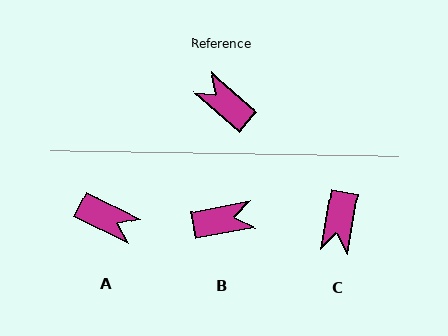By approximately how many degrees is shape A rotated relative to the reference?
Approximately 165 degrees clockwise.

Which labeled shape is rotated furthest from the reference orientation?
A, about 165 degrees away.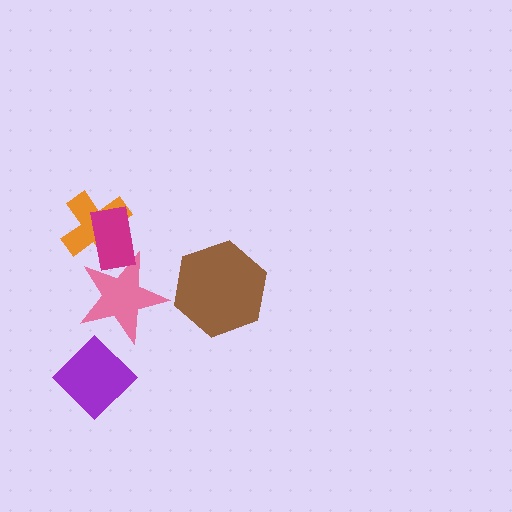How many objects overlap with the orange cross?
2 objects overlap with the orange cross.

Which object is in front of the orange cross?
The magenta rectangle is in front of the orange cross.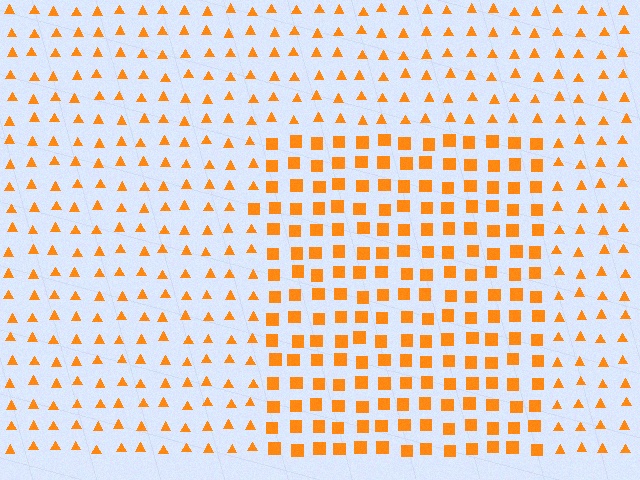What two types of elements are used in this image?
The image uses squares inside the rectangle region and triangles outside it.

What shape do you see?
I see a rectangle.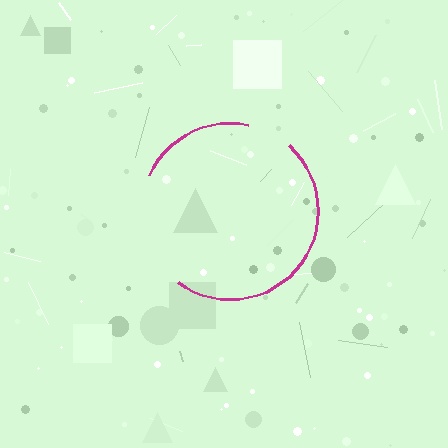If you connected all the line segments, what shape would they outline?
They would outline a circle.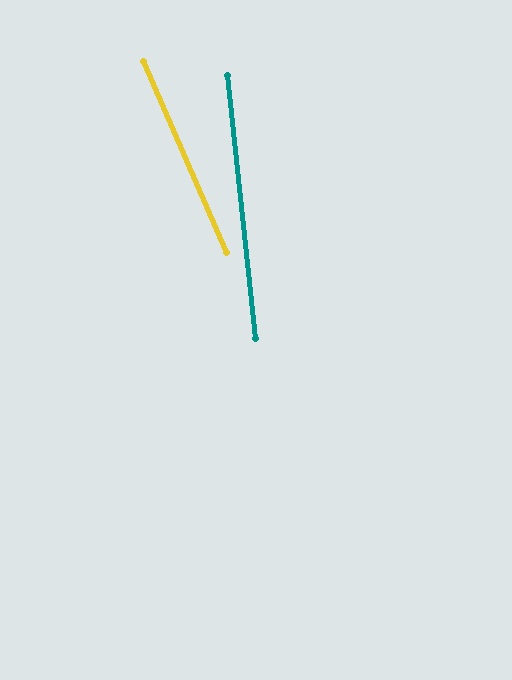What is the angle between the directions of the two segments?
Approximately 18 degrees.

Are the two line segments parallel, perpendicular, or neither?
Neither parallel nor perpendicular — they differ by about 18°.